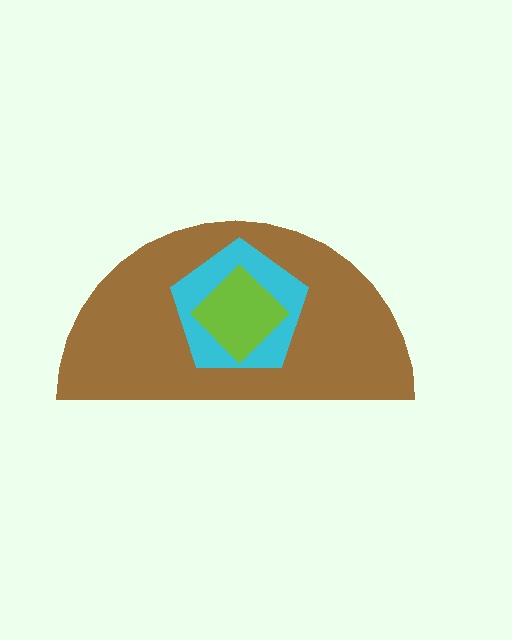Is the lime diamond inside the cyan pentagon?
Yes.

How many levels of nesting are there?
3.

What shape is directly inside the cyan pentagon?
The lime diamond.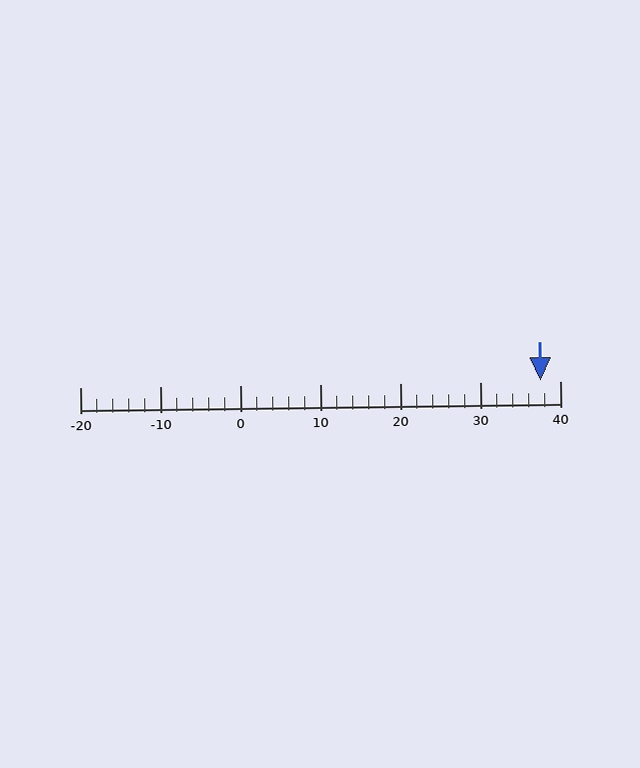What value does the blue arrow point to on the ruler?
The blue arrow points to approximately 38.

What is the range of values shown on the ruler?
The ruler shows values from -20 to 40.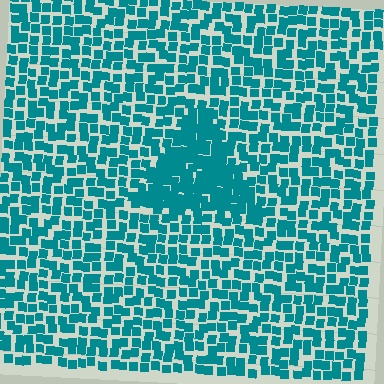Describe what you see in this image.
The image contains small teal elements arranged at two different densities. A triangle-shaped region is visible where the elements are more densely packed than the surrounding area.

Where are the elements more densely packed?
The elements are more densely packed inside the triangle boundary.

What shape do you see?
I see a triangle.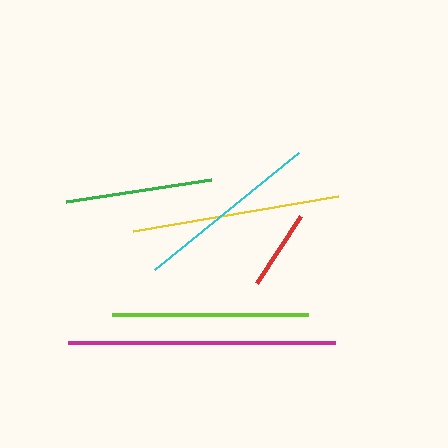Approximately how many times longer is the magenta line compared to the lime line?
The magenta line is approximately 1.4 times the length of the lime line.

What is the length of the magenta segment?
The magenta segment is approximately 267 pixels long.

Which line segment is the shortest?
The red line is the shortest at approximately 80 pixels.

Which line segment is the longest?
The magenta line is the longest at approximately 267 pixels.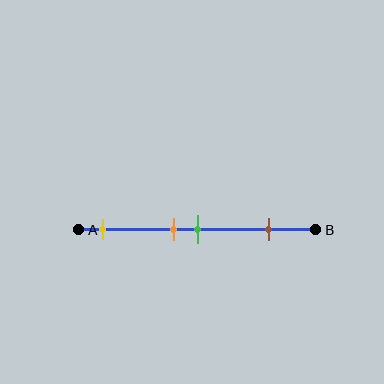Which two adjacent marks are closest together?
The orange and green marks are the closest adjacent pair.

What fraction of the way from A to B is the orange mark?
The orange mark is approximately 40% (0.4) of the way from A to B.